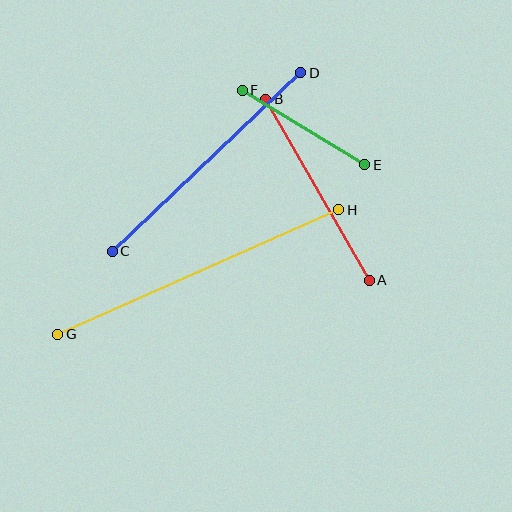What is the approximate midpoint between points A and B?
The midpoint is at approximately (317, 190) pixels.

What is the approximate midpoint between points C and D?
The midpoint is at approximately (206, 162) pixels.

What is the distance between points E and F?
The distance is approximately 144 pixels.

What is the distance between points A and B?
The distance is approximately 209 pixels.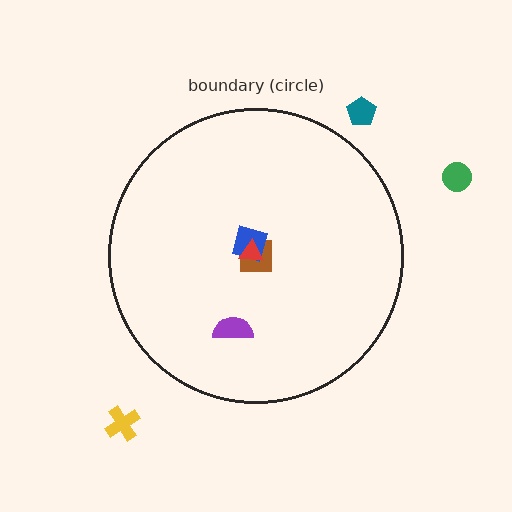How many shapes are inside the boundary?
4 inside, 3 outside.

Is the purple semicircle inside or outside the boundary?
Inside.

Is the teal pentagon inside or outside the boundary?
Outside.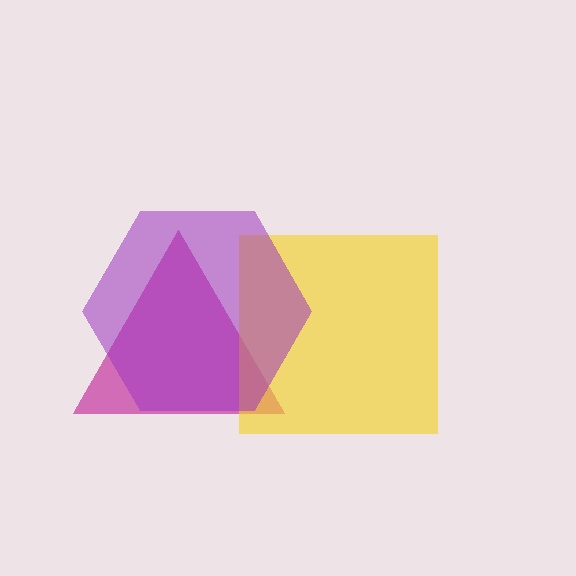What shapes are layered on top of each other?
The layered shapes are: a magenta triangle, a yellow square, a purple hexagon.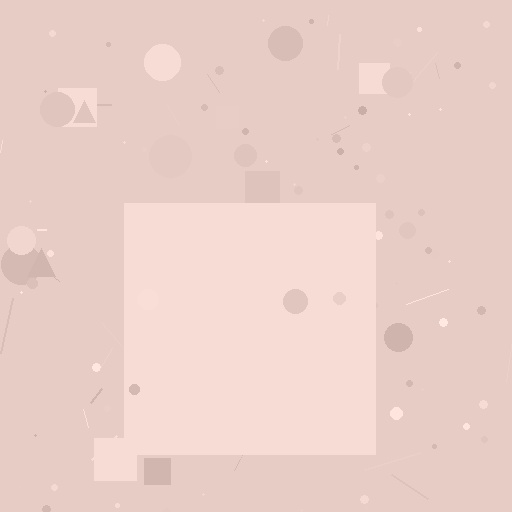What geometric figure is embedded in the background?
A square is embedded in the background.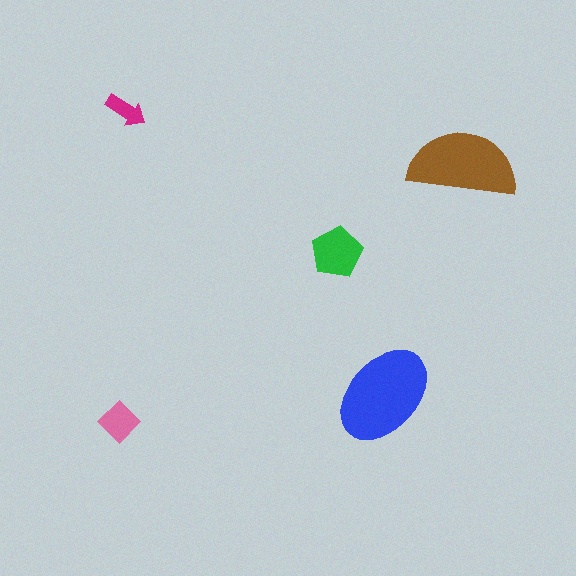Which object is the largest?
The blue ellipse.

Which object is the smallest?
The magenta arrow.